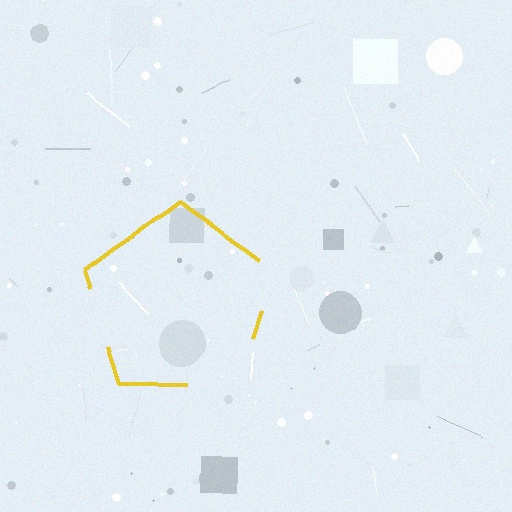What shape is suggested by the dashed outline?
The dashed outline suggests a pentagon.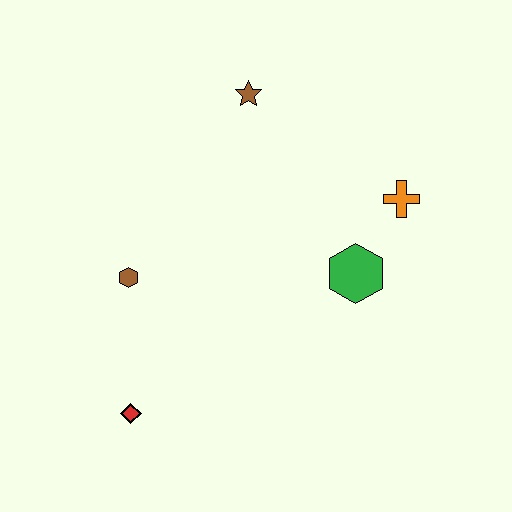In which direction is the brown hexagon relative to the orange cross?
The brown hexagon is to the left of the orange cross.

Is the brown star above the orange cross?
Yes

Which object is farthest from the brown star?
The red diamond is farthest from the brown star.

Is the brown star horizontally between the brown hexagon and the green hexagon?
Yes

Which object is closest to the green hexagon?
The orange cross is closest to the green hexagon.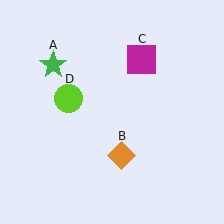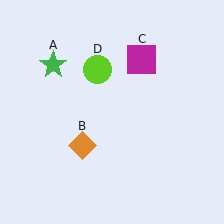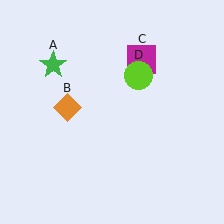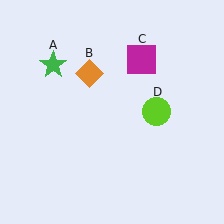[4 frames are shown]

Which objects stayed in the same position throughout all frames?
Green star (object A) and magenta square (object C) remained stationary.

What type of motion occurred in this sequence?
The orange diamond (object B), lime circle (object D) rotated clockwise around the center of the scene.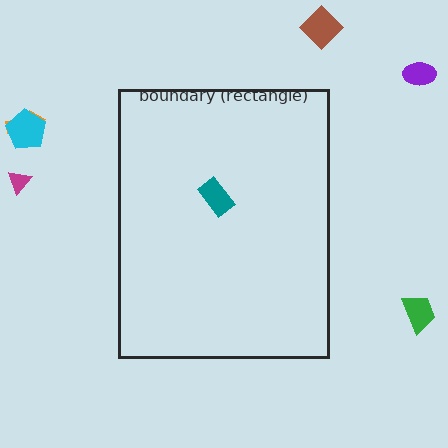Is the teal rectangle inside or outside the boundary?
Inside.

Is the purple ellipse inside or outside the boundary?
Outside.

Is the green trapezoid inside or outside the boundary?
Outside.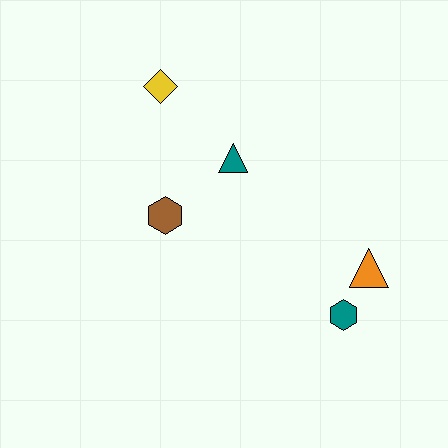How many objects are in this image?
There are 5 objects.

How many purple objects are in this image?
There are no purple objects.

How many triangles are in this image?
There are 2 triangles.